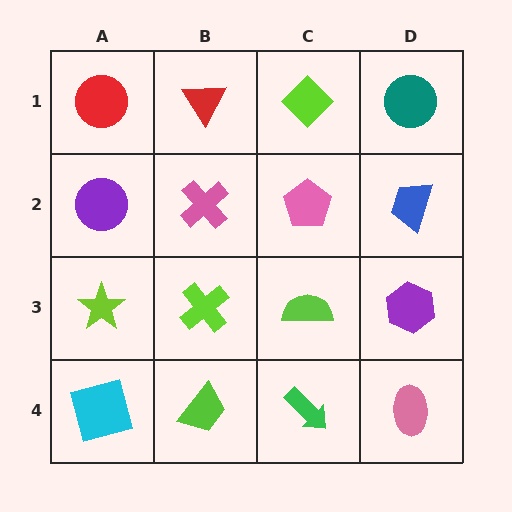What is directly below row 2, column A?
A lime star.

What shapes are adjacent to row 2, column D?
A teal circle (row 1, column D), a purple hexagon (row 3, column D), a pink pentagon (row 2, column C).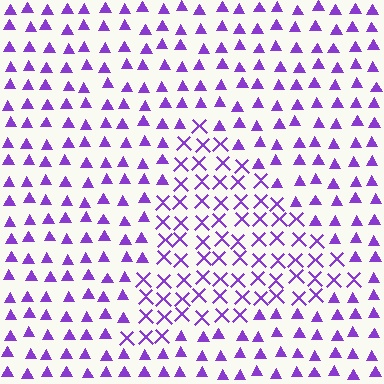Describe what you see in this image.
The image is filled with small purple elements arranged in a uniform grid. A triangle-shaped region contains X marks, while the surrounding area contains triangles. The boundary is defined purely by the change in element shape.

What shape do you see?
I see a triangle.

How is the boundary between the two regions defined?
The boundary is defined by a change in element shape: X marks inside vs. triangles outside. All elements share the same color and spacing.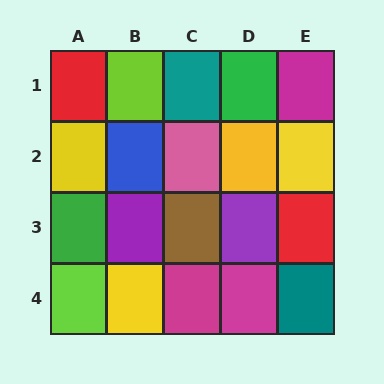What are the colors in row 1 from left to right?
Red, lime, teal, green, magenta.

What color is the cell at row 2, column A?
Yellow.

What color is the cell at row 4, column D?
Magenta.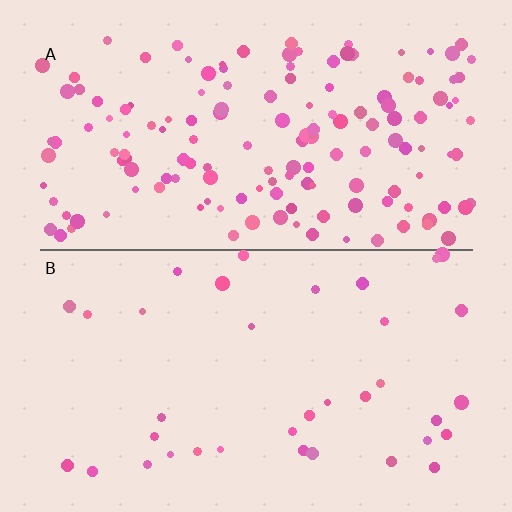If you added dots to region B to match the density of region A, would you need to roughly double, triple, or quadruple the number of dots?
Approximately quadruple.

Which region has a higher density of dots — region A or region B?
A (the top).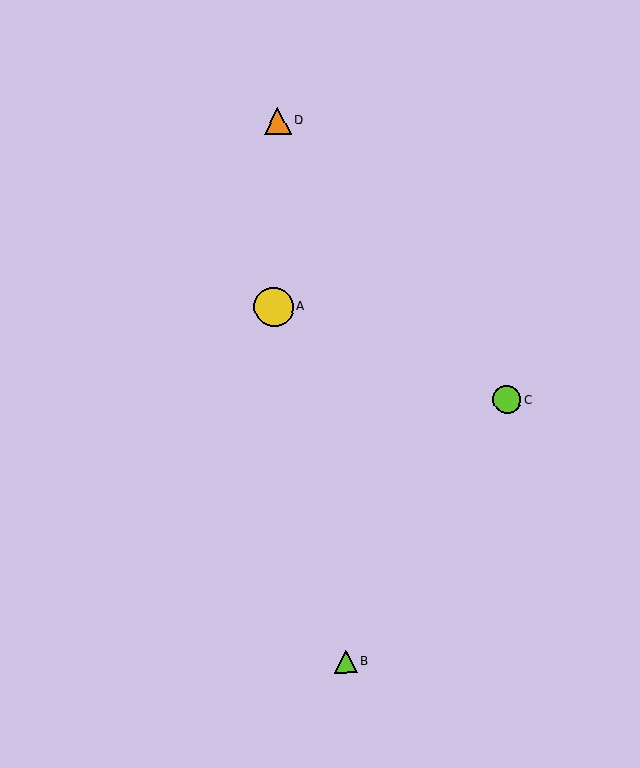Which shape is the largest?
The yellow circle (labeled A) is the largest.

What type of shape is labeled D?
Shape D is an orange triangle.